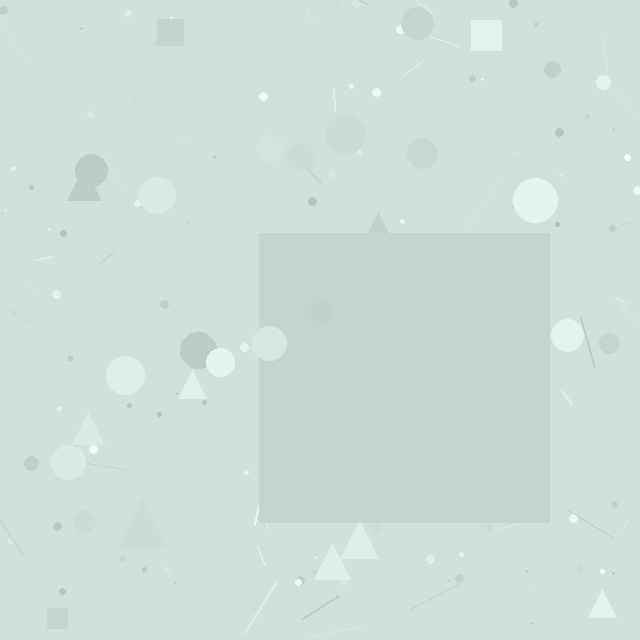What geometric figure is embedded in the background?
A square is embedded in the background.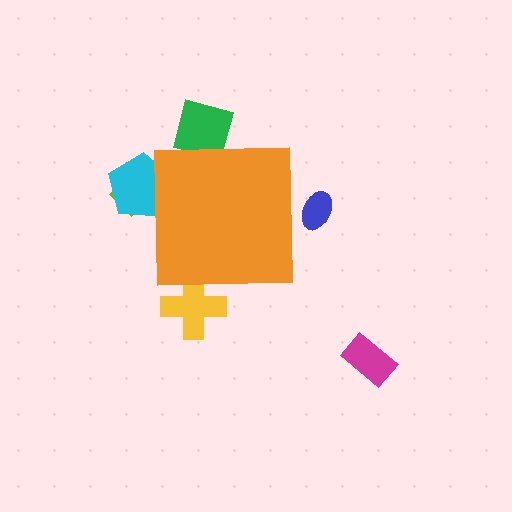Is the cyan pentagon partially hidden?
Yes, the cyan pentagon is partially hidden behind the orange square.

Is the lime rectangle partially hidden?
Yes, the lime rectangle is partially hidden behind the orange square.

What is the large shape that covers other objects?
An orange square.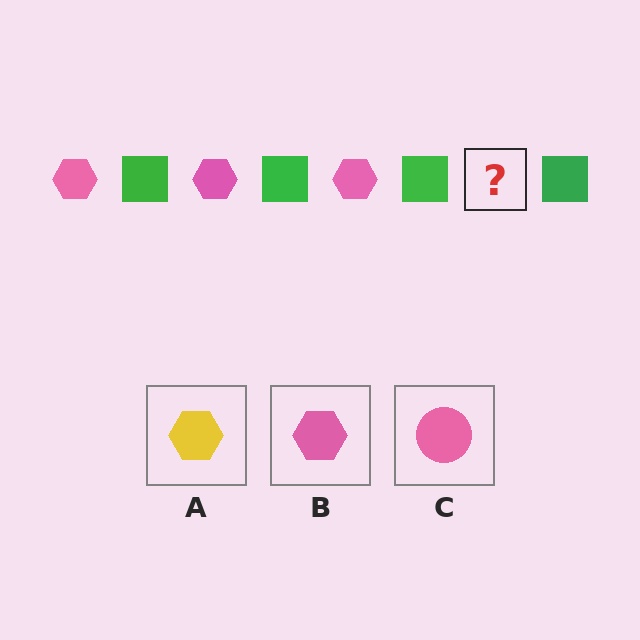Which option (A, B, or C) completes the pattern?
B.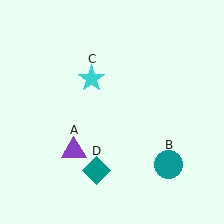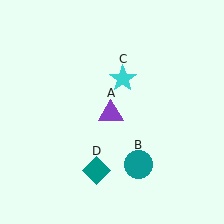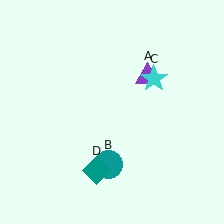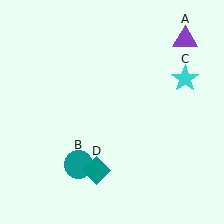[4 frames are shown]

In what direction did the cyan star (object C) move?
The cyan star (object C) moved right.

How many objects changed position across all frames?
3 objects changed position: purple triangle (object A), teal circle (object B), cyan star (object C).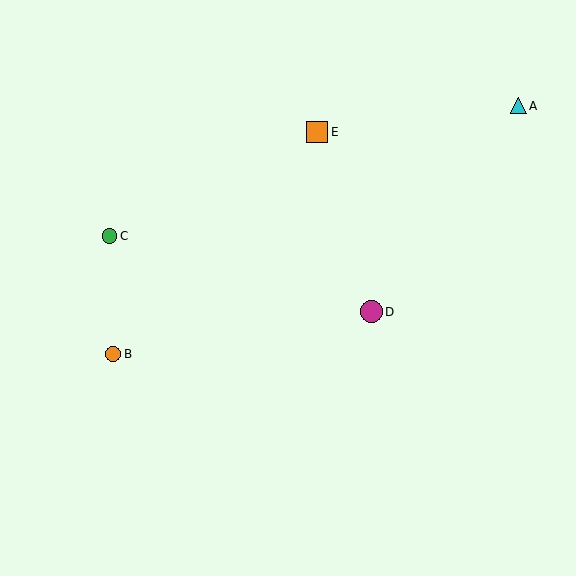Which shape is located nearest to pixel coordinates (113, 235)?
The green circle (labeled C) at (109, 236) is nearest to that location.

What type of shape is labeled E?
Shape E is an orange square.